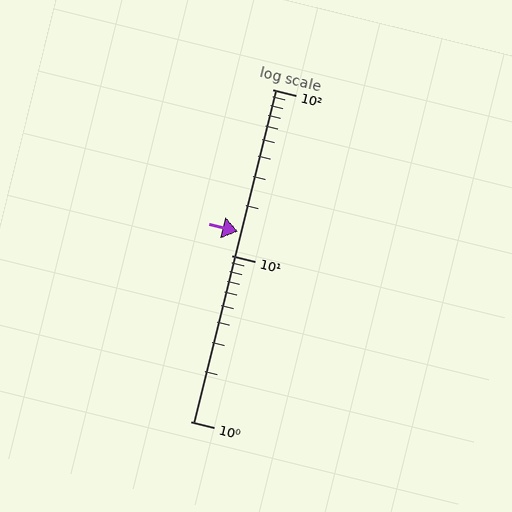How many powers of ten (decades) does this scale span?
The scale spans 2 decades, from 1 to 100.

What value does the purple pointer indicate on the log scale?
The pointer indicates approximately 14.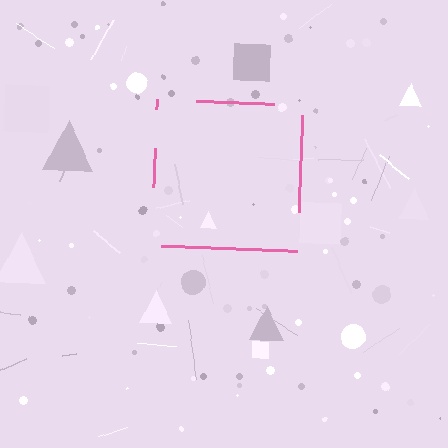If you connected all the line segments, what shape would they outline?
They would outline a square.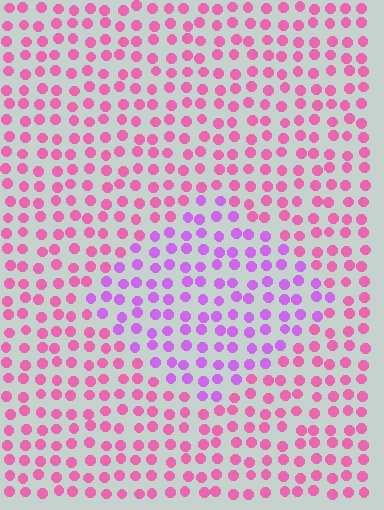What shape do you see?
I see a diamond.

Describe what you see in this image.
The image is filled with small pink elements in a uniform arrangement. A diamond-shaped region is visible where the elements are tinted to a slightly different hue, forming a subtle color boundary.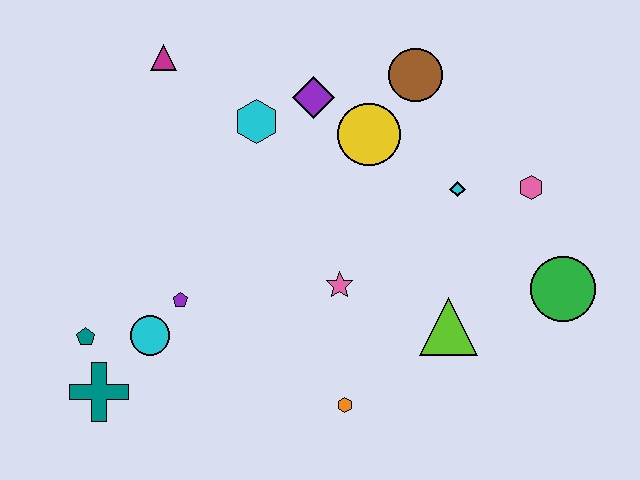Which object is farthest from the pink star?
The magenta triangle is farthest from the pink star.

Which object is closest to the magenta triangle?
The cyan hexagon is closest to the magenta triangle.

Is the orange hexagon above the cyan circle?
No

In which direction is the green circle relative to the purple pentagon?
The green circle is to the right of the purple pentagon.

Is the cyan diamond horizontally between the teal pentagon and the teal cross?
No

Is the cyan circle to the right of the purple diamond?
No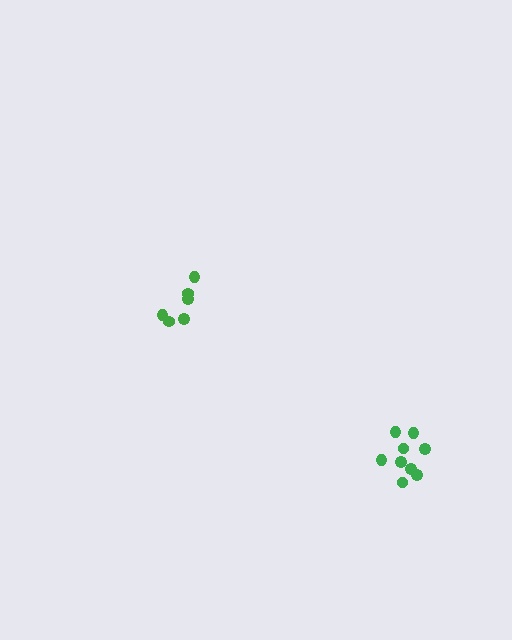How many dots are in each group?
Group 1: 9 dots, Group 2: 6 dots (15 total).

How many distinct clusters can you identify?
There are 2 distinct clusters.